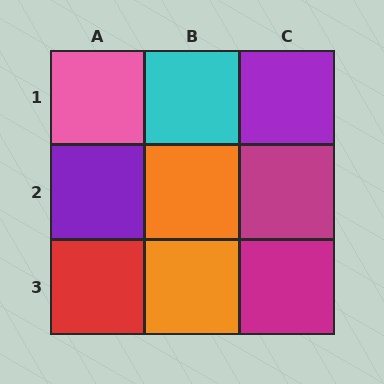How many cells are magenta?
2 cells are magenta.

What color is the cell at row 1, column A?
Pink.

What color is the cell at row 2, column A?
Purple.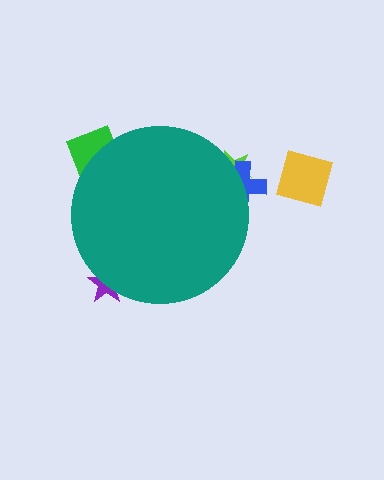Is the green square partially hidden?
Yes, the green square is partially hidden behind the teal circle.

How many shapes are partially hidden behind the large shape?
4 shapes are partially hidden.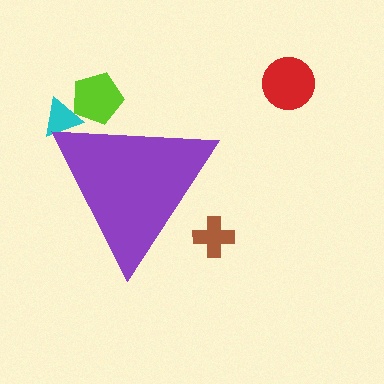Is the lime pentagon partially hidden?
Yes, the lime pentagon is partially hidden behind the purple triangle.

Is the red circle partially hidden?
No, the red circle is fully visible.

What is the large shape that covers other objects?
A purple triangle.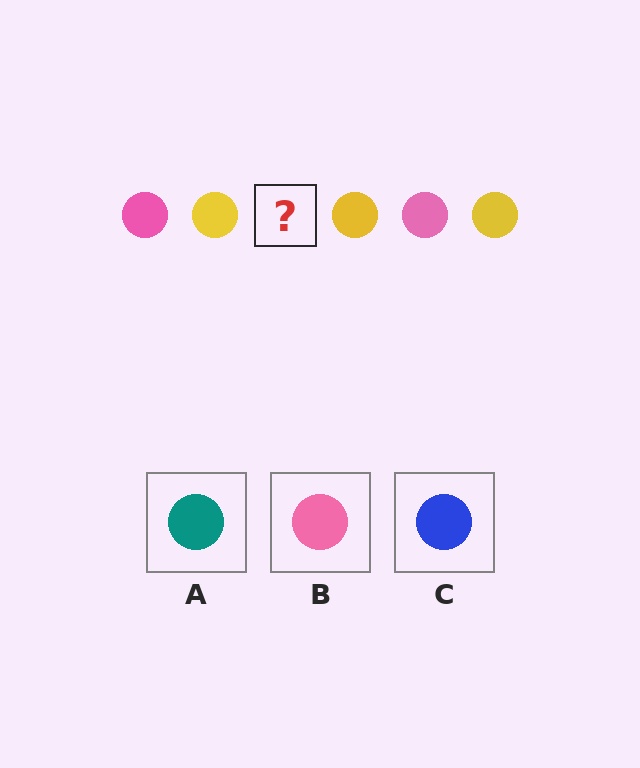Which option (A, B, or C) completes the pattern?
B.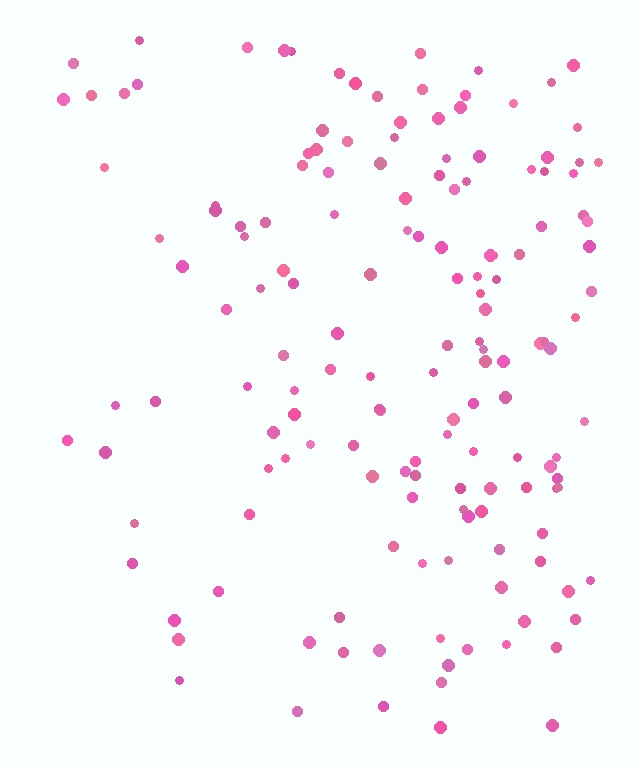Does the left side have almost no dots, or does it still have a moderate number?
Still a moderate number, just noticeably fewer than the right.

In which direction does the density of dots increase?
From left to right, with the right side densest.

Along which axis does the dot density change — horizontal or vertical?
Horizontal.